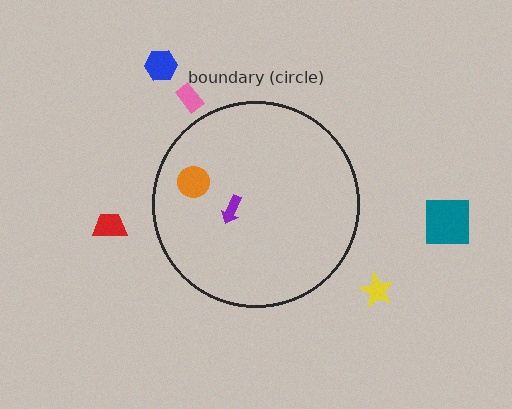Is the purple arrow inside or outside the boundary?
Inside.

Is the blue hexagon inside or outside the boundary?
Outside.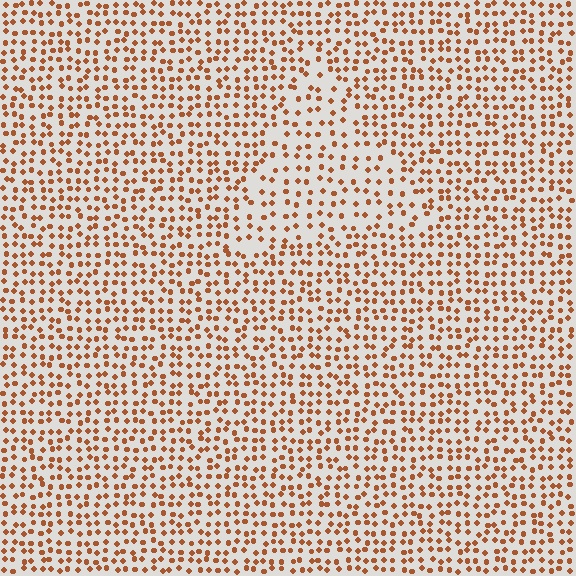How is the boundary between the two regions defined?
The boundary is defined by a change in element density (approximately 1.6x ratio). All elements are the same color, size, and shape.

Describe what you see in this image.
The image contains small brown elements arranged at two different densities. A triangle-shaped region is visible where the elements are less densely packed than the surrounding area.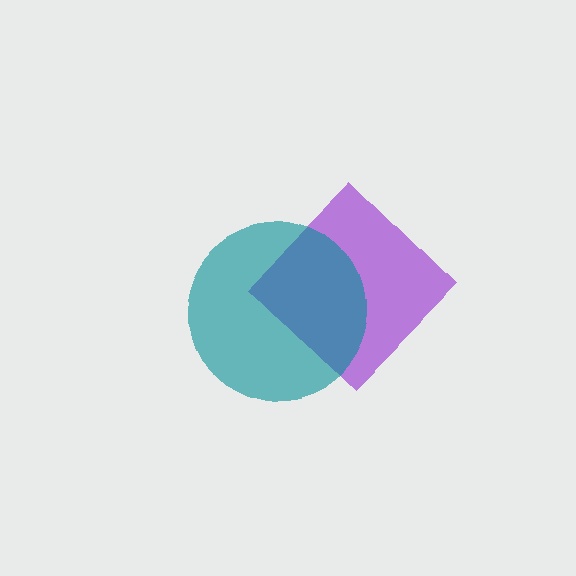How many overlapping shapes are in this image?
There are 2 overlapping shapes in the image.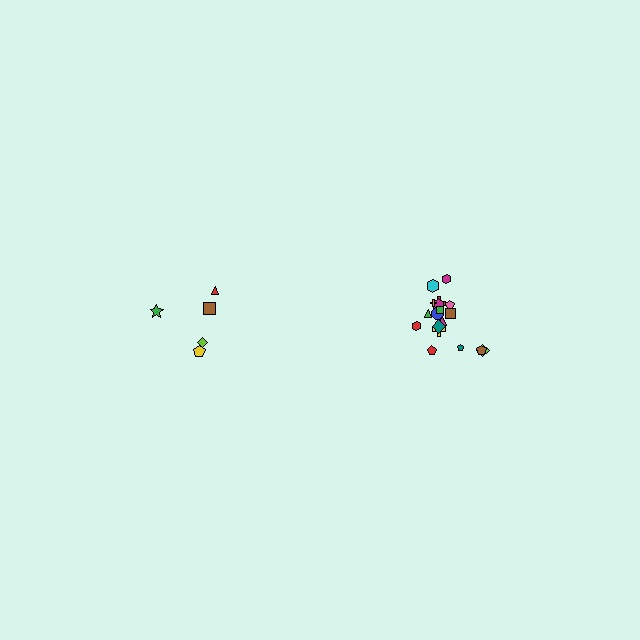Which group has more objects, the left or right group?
The right group.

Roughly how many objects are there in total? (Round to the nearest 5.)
Roughly 25 objects in total.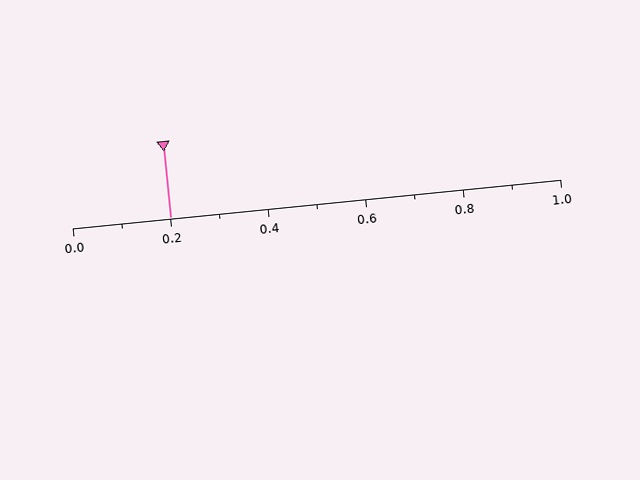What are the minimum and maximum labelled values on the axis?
The axis runs from 0.0 to 1.0.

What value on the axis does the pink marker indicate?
The marker indicates approximately 0.2.